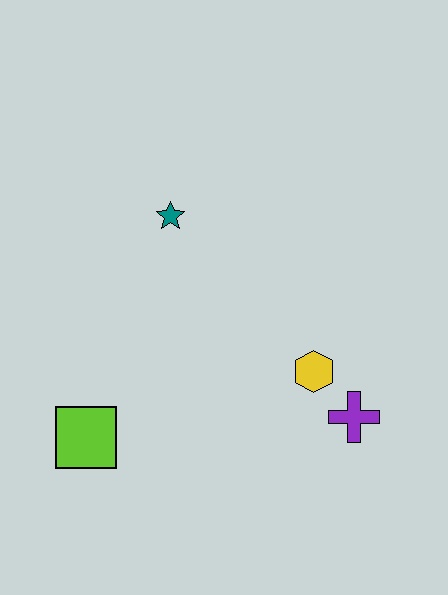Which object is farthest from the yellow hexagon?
The lime square is farthest from the yellow hexagon.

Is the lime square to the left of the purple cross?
Yes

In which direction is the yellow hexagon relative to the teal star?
The yellow hexagon is below the teal star.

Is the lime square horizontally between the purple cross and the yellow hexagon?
No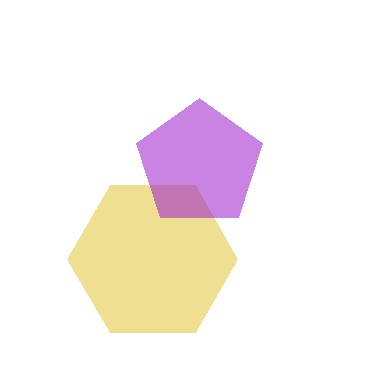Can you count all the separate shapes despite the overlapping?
Yes, there are 2 separate shapes.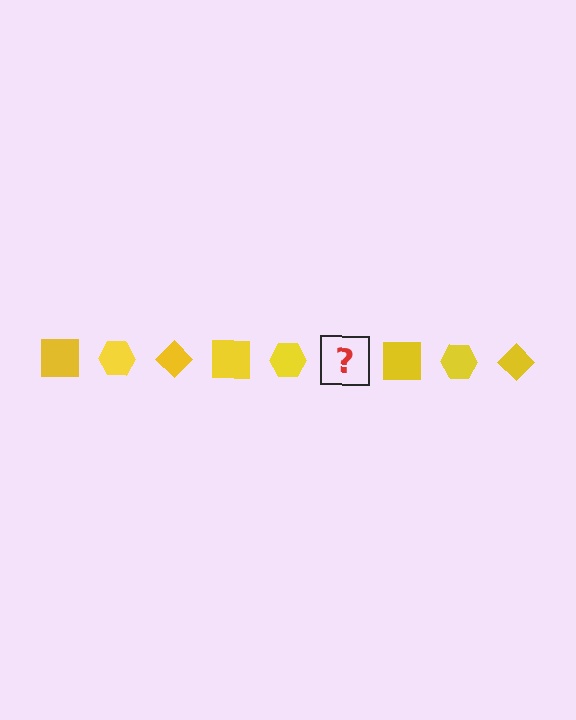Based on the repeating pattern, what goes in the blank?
The blank should be a yellow diamond.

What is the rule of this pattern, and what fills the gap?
The rule is that the pattern cycles through square, hexagon, diamond shapes in yellow. The gap should be filled with a yellow diamond.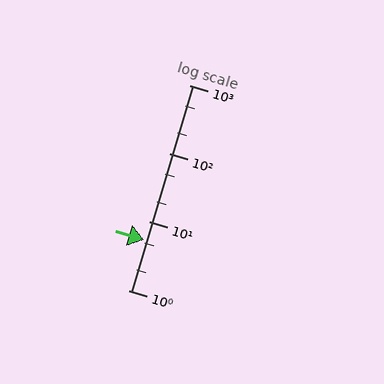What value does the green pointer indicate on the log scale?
The pointer indicates approximately 5.5.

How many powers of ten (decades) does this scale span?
The scale spans 3 decades, from 1 to 1000.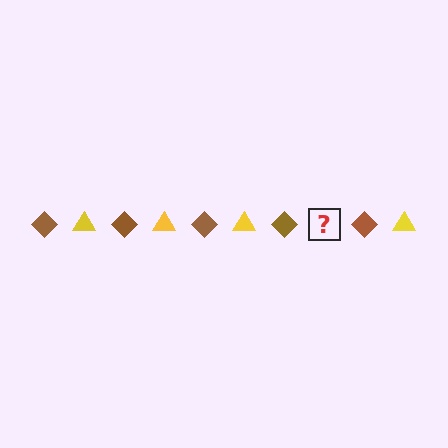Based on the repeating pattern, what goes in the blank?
The blank should be a yellow triangle.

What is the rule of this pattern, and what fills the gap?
The rule is that the pattern alternates between brown diamond and yellow triangle. The gap should be filled with a yellow triangle.